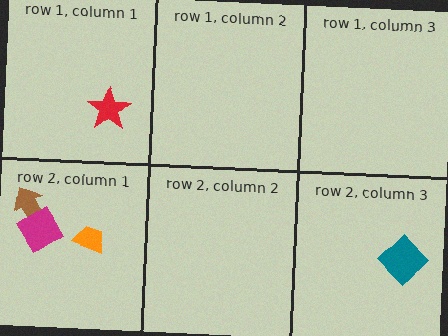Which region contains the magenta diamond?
The row 2, column 1 region.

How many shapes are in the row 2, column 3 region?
1.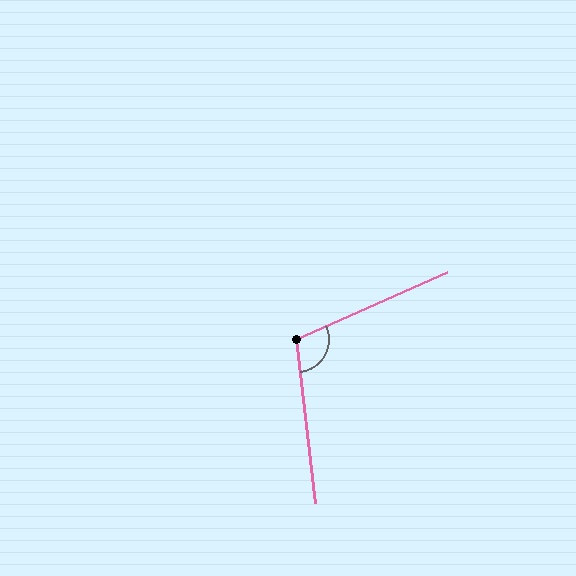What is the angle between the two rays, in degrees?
Approximately 108 degrees.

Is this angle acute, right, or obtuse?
It is obtuse.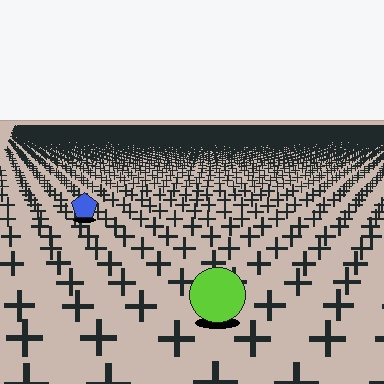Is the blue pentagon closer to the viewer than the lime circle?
No. The lime circle is closer — you can tell from the texture gradient: the ground texture is coarser near it.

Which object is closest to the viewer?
The lime circle is closest. The texture marks near it are larger and more spread out.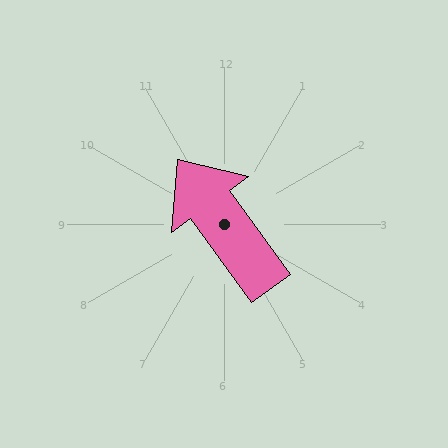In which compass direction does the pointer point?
Northwest.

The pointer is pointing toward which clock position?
Roughly 11 o'clock.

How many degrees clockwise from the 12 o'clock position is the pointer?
Approximately 324 degrees.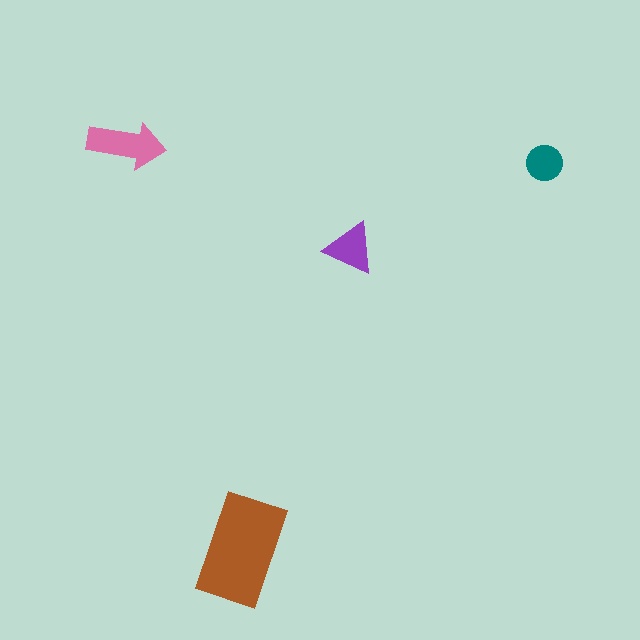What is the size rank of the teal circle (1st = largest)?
4th.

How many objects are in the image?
There are 4 objects in the image.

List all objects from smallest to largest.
The teal circle, the purple triangle, the pink arrow, the brown rectangle.